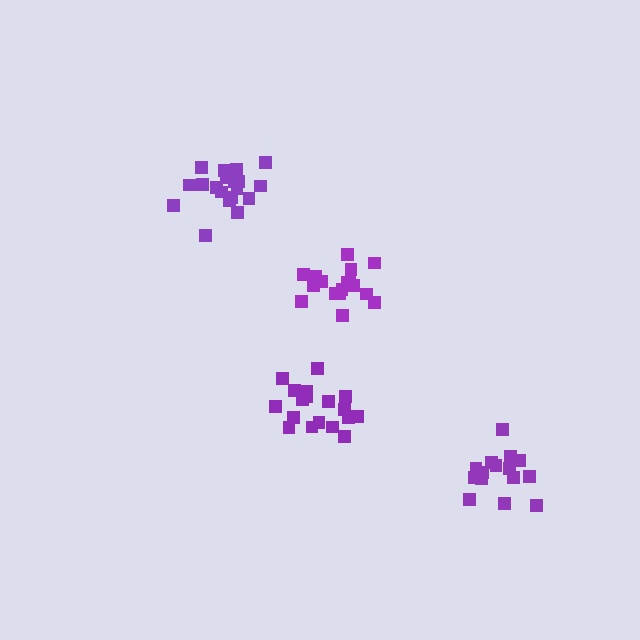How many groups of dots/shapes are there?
There are 4 groups.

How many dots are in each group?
Group 1: 18 dots, Group 2: 18 dots, Group 3: 15 dots, Group 4: 19 dots (70 total).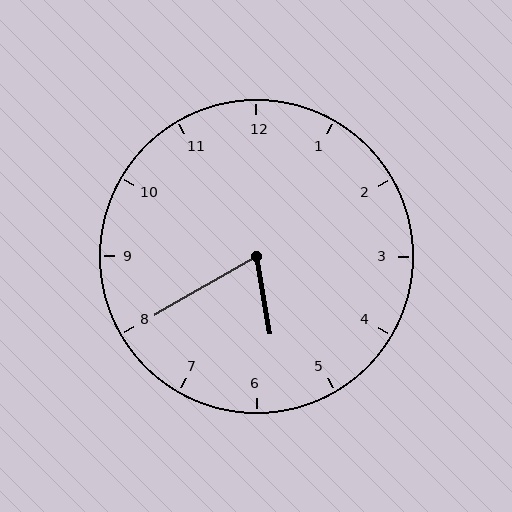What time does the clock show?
5:40.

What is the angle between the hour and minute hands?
Approximately 70 degrees.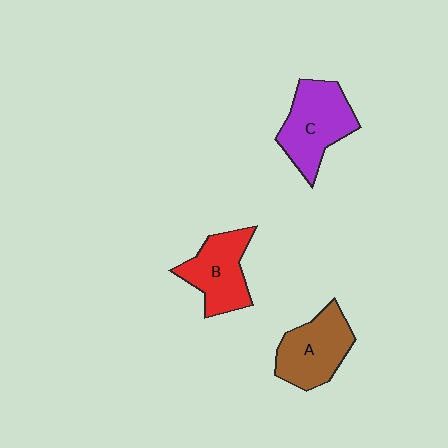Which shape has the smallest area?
Shape B (red).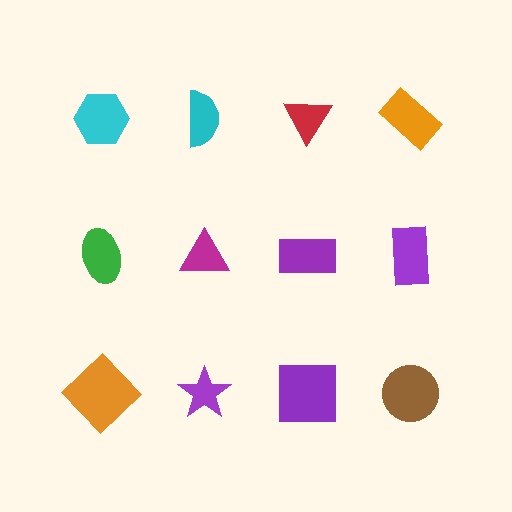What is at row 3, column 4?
A brown circle.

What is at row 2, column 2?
A magenta triangle.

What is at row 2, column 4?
A purple rectangle.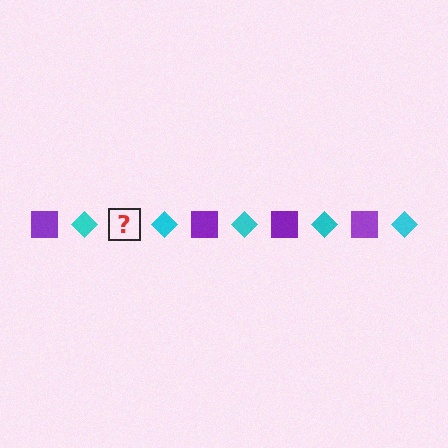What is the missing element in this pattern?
The missing element is a purple square.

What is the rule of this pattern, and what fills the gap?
The rule is that the pattern alternates between purple square and cyan diamond. The gap should be filled with a purple square.